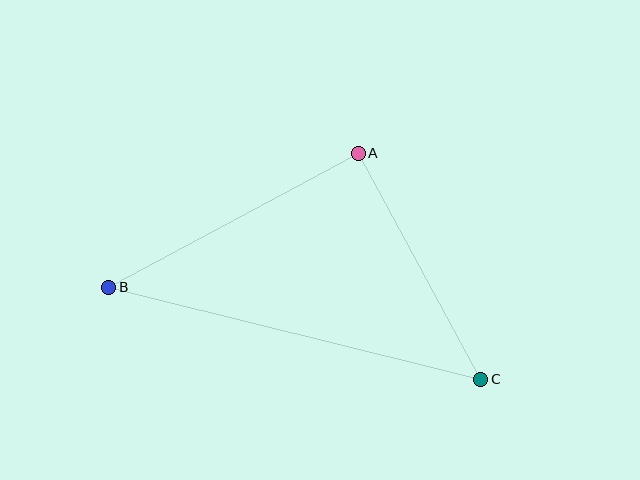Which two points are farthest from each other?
Points B and C are farthest from each other.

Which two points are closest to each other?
Points A and C are closest to each other.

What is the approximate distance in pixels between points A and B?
The distance between A and B is approximately 283 pixels.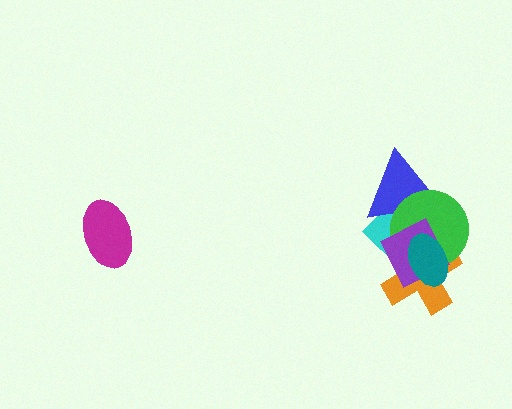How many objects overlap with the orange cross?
4 objects overlap with the orange cross.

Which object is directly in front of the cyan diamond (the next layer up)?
The blue triangle is directly in front of the cyan diamond.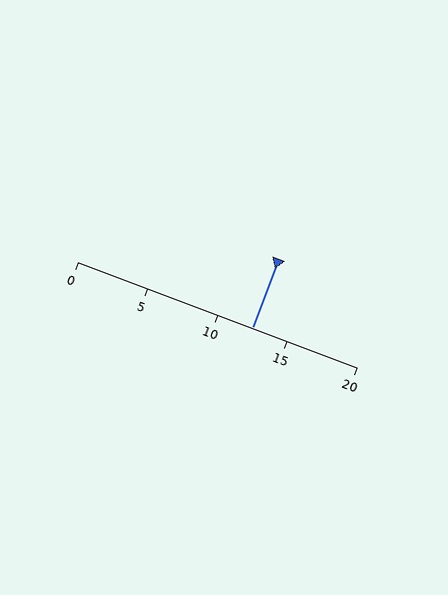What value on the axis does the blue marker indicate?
The marker indicates approximately 12.5.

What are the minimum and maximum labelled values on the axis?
The axis runs from 0 to 20.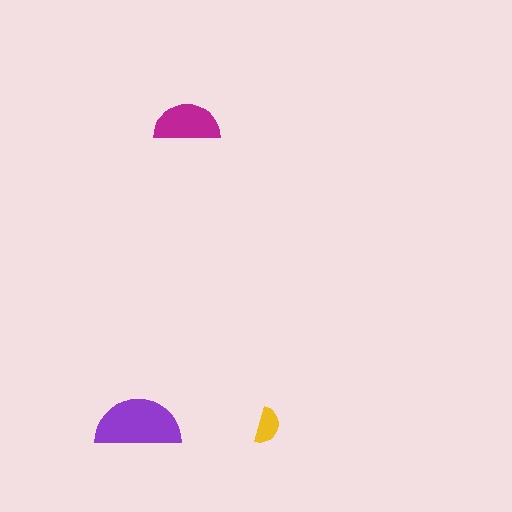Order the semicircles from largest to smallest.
the purple one, the magenta one, the yellow one.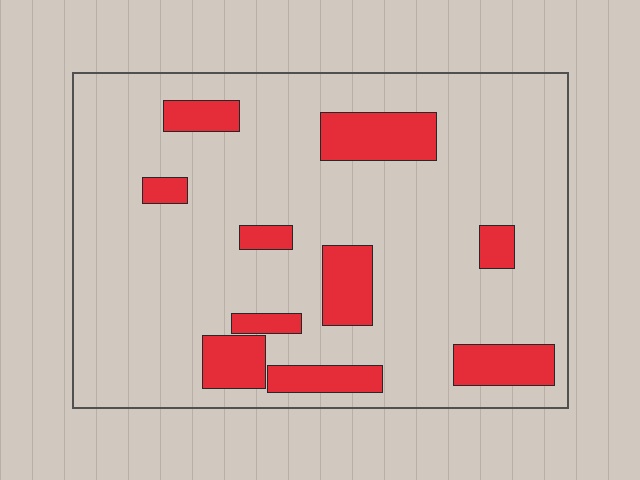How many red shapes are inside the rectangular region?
10.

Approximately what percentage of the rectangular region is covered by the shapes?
Approximately 15%.